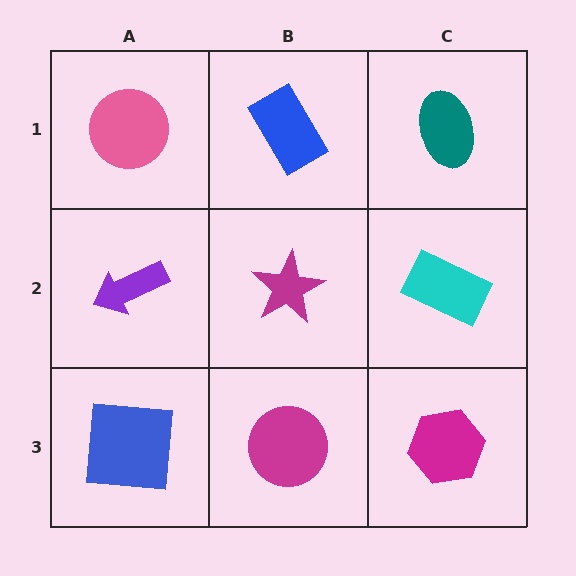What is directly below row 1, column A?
A purple arrow.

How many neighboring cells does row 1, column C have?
2.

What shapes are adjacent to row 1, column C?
A cyan rectangle (row 2, column C), a blue rectangle (row 1, column B).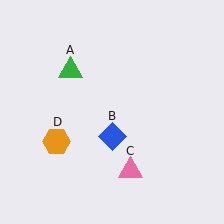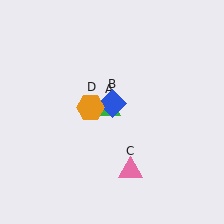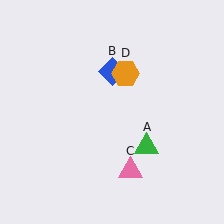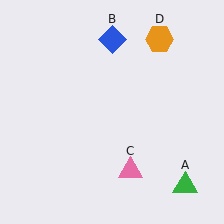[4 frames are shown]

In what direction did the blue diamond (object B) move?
The blue diamond (object B) moved up.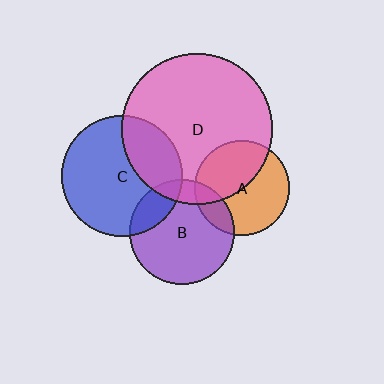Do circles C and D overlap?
Yes.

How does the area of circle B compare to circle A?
Approximately 1.2 times.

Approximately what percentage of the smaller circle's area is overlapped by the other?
Approximately 30%.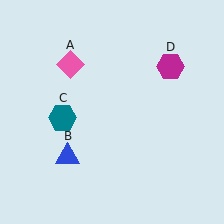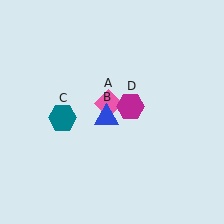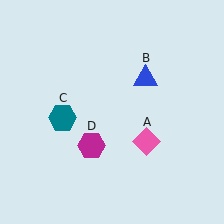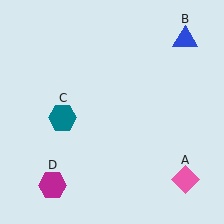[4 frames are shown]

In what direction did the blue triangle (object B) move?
The blue triangle (object B) moved up and to the right.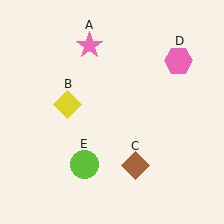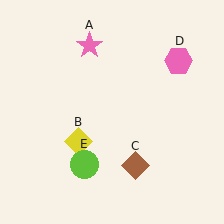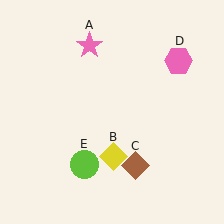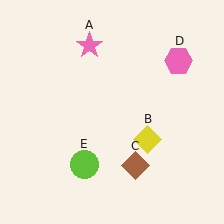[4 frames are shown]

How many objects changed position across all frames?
1 object changed position: yellow diamond (object B).